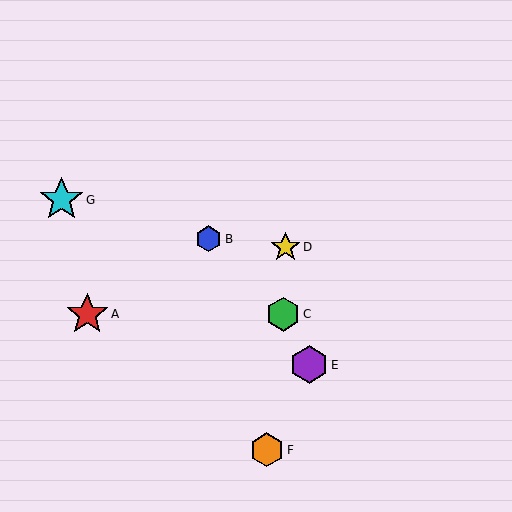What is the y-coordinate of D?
Object D is at y≈247.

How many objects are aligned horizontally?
2 objects (A, C) are aligned horizontally.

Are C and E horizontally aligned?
No, C is at y≈314 and E is at y≈365.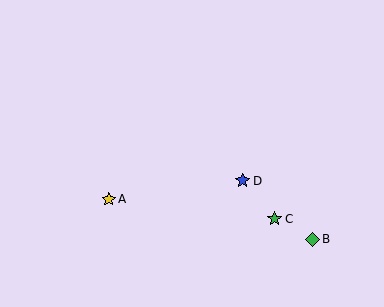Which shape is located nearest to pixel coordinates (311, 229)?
The green diamond (labeled B) at (313, 239) is nearest to that location.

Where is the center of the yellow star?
The center of the yellow star is at (109, 199).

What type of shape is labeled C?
Shape C is a green star.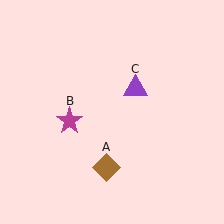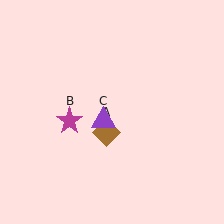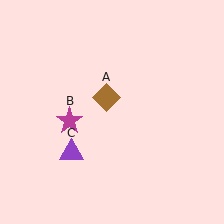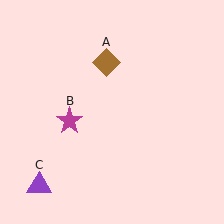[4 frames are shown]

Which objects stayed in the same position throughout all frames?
Magenta star (object B) remained stationary.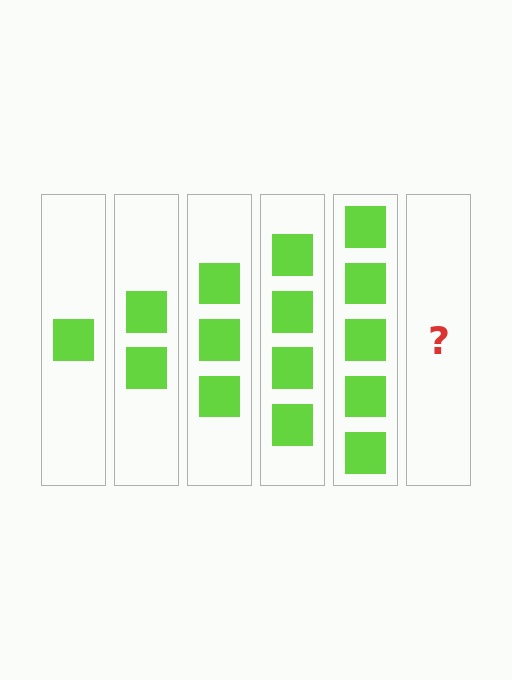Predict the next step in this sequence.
The next step is 6 squares.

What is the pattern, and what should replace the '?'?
The pattern is that each step adds one more square. The '?' should be 6 squares.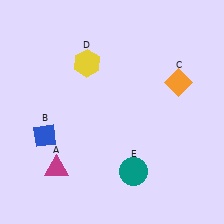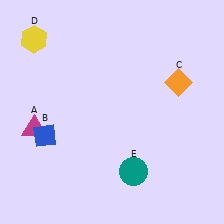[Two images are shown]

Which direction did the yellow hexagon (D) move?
The yellow hexagon (D) moved left.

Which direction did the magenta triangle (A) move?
The magenta triangle (A) moved up.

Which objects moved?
The objects that moved are: the magenta triangle (A), the yellow hexagon (D).